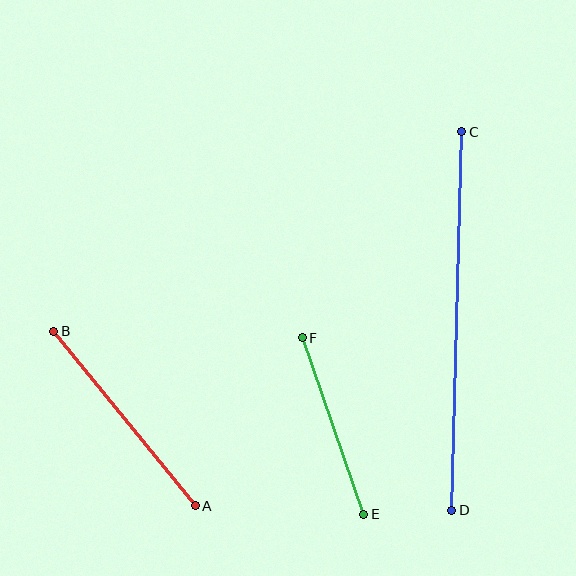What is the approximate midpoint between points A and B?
The midpoint is at approximately (124, 418) pixels.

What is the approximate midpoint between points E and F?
The midpoint is at approximately (333, 426) pixels.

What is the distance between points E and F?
The distance is approximately 187 pixels.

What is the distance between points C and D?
The distance is approximately 379 pixels.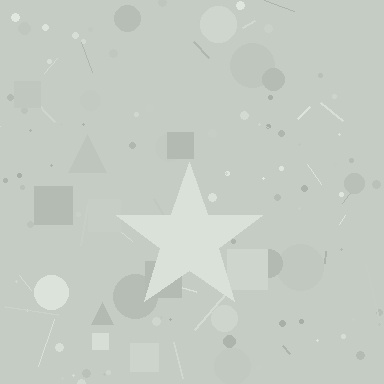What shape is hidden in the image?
A star is hidden in the image.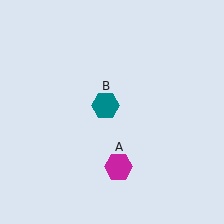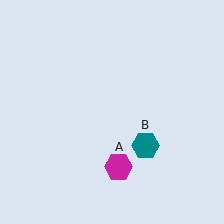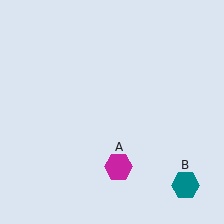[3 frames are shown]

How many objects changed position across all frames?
1 object changed position: teal hexagon (object B).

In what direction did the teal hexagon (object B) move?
The teal hexagon (object B) moved down and to the right.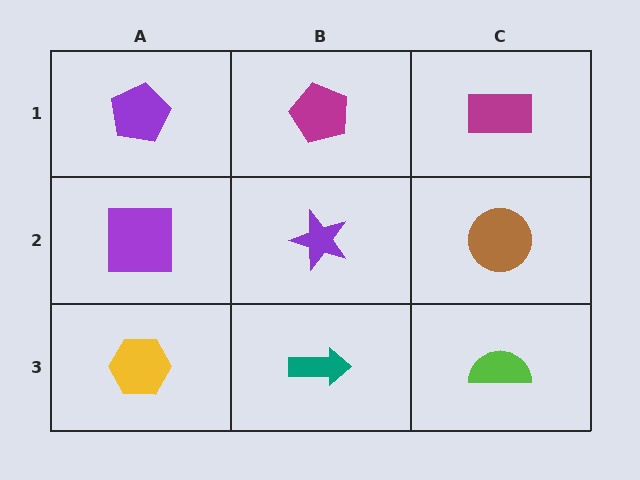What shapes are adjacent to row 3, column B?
A purple star (row 2, column B), a yellow hexagon (row 3, column A), a lime semicircle (row 3, column C).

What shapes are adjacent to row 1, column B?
A purple star (row 2, column B), a purple pentagon (row 1, column A), a magenta rectangle (row 1, column C).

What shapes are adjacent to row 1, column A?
A purple square (row 2, column A), a magenta pentagon (row 1, column B).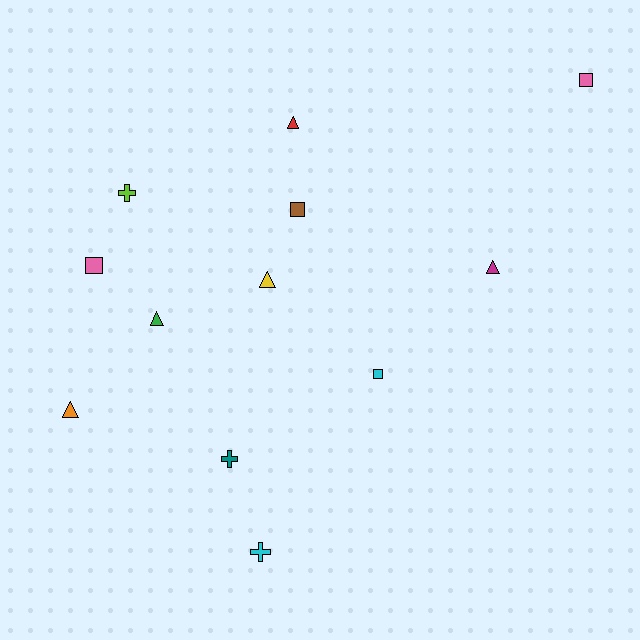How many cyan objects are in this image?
There are 2 cyan objects.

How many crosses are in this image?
There are 3 crosses.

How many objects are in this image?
There are 12 objects.